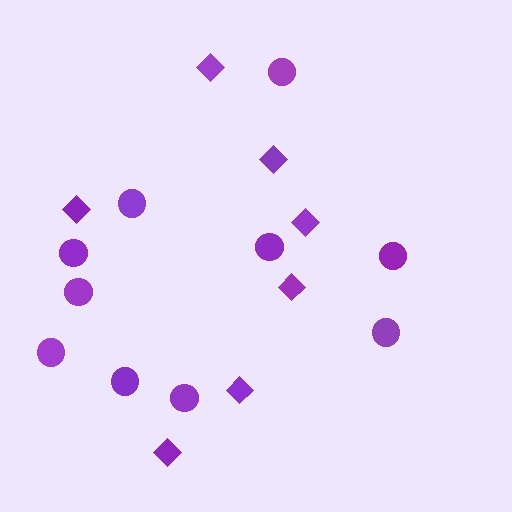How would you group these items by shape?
There are 2 groups: one group of circles (10) and one group of diamonds (7).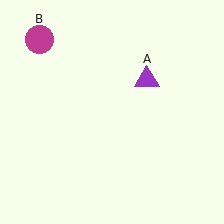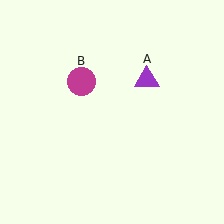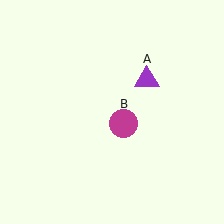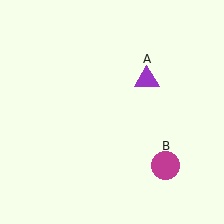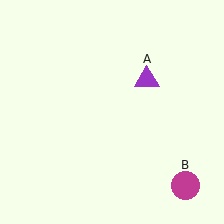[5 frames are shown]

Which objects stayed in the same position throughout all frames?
Purple triangle (object A) remained stationary.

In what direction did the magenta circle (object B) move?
The magenta circle (object B) moved down and to the right.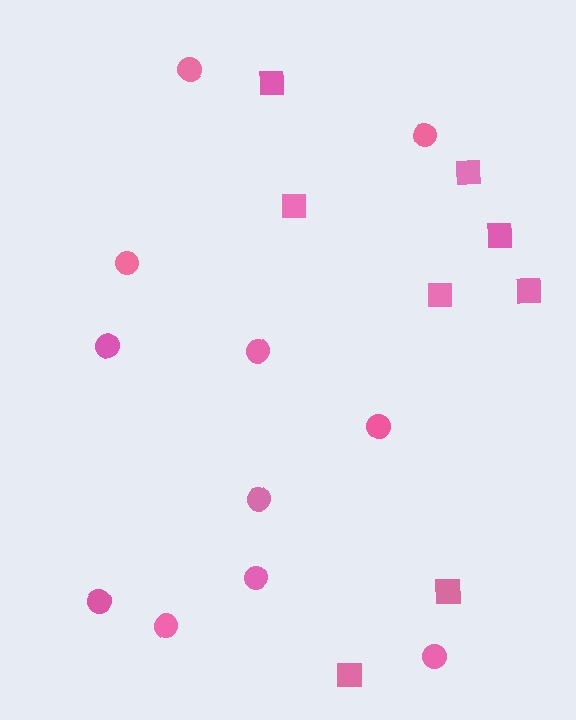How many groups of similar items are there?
There are 2 groups: one group of circles (11) and one group of squares (8).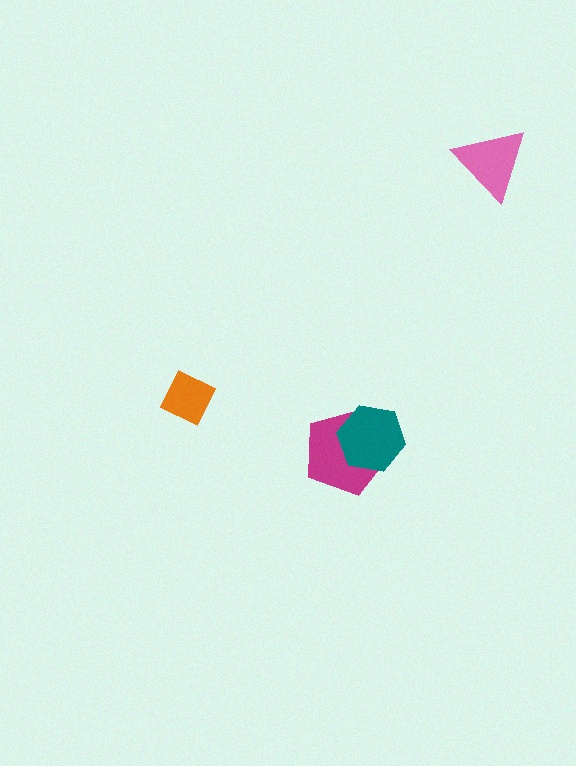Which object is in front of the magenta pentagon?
The teal hexagon is in front of the magenta pentagon.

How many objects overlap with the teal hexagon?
1 object overlaps with the teal hexagon.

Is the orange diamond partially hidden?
No, no other shape covers it.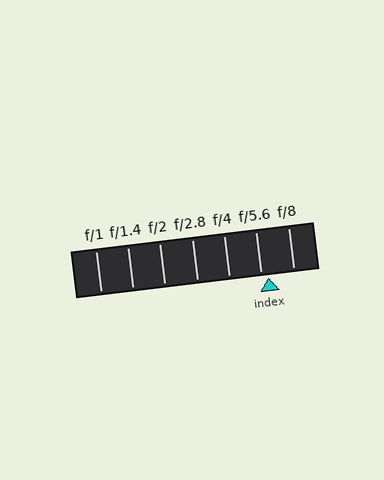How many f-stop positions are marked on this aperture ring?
There are 7 f-stop positions marked.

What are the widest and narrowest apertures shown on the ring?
The widest aperture shown is f/1 and the narrowest is f/8.